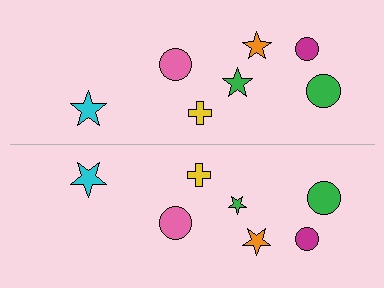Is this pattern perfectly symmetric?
No, the pattern is not perfectly symmetric. The green star on the bottom side has a different size than its mirror counterpart.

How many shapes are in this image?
There are 14 shapes in this image.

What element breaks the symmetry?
The green star on the bottom side has a different size than its mirror counterpart.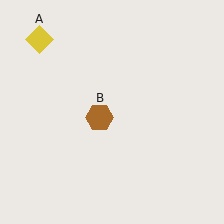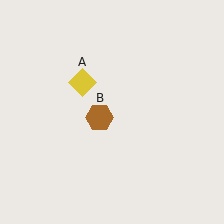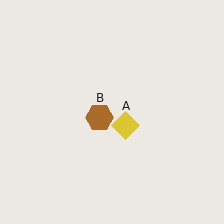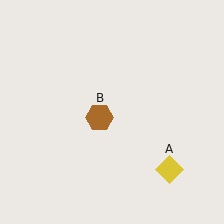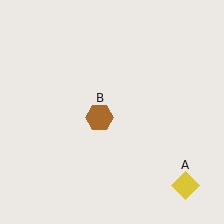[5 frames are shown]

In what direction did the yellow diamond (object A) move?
The yellow diamond (object A) moved down and to the right.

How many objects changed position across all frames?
1 object changed position: yellow diamond (object A).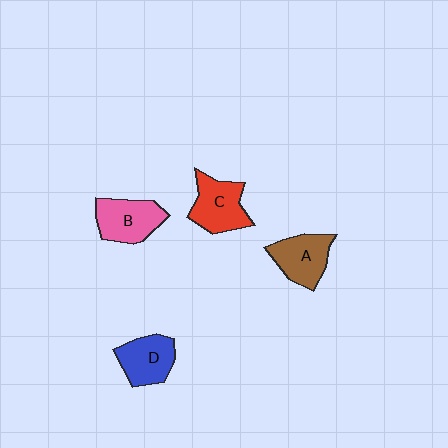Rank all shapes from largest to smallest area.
From largest to smallest: C (red), B (pink), A (brown), D (blue).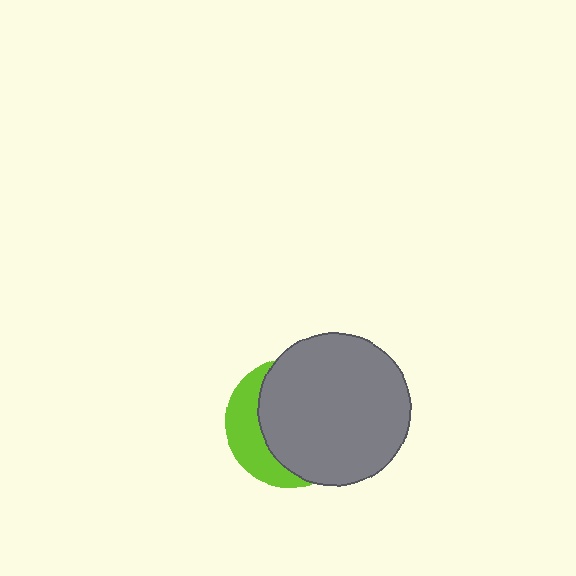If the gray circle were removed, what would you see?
You would see the complete lime circle.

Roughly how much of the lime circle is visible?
A small part of it is visible (roughly 30%).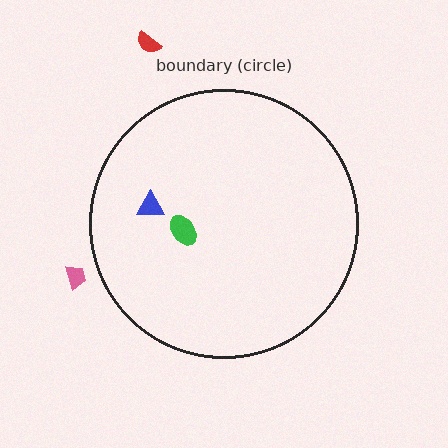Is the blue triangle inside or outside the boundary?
Inside.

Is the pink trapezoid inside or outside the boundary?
Outside.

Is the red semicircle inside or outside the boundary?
Outside.